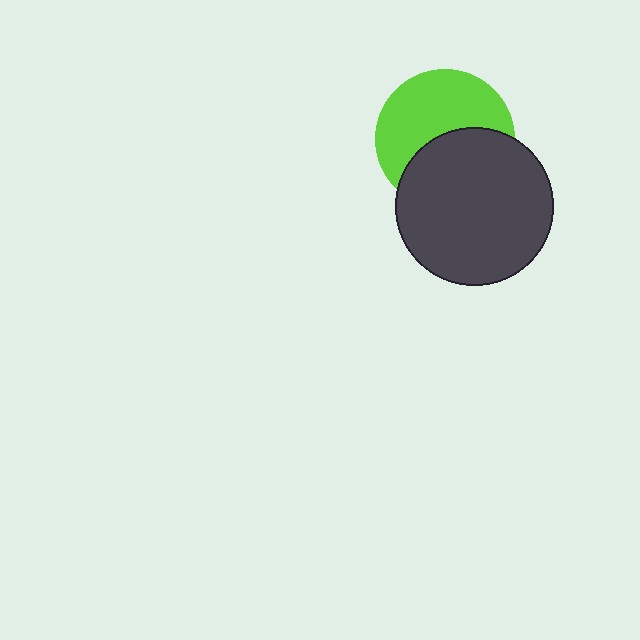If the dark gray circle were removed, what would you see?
You would see the complete lime circle.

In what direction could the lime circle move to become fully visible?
The lime circle could move up. That would shift it out from behind the dark gray circle entirely.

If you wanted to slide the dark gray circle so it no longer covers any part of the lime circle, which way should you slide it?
Slide it down — that is the most direct way to separate the two shapes.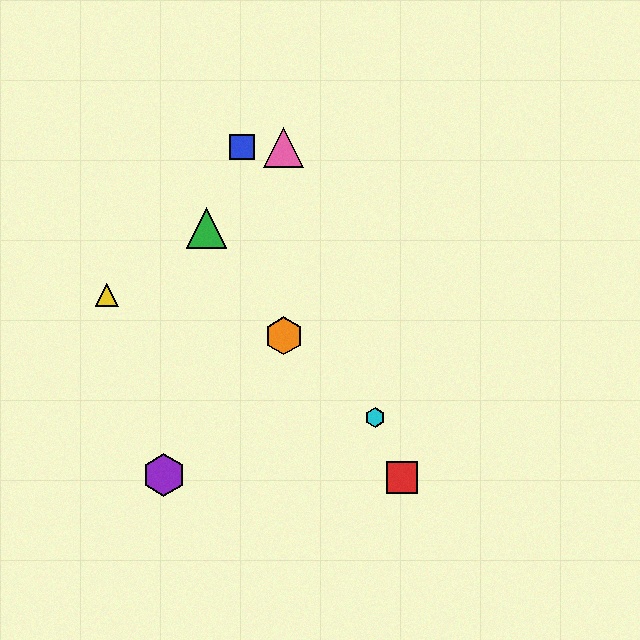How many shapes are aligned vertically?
2 shapes (the orange hexagon, the pink triangle) are aligned vertically.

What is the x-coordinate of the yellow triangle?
The yellow triangle is at x≈107.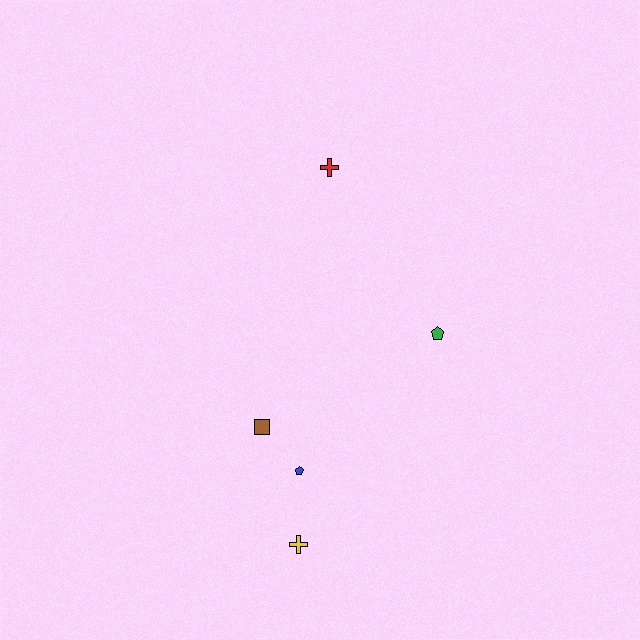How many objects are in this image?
There are 5 objects.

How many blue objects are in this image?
There is 1 blue object.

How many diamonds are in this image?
There are no diamonds.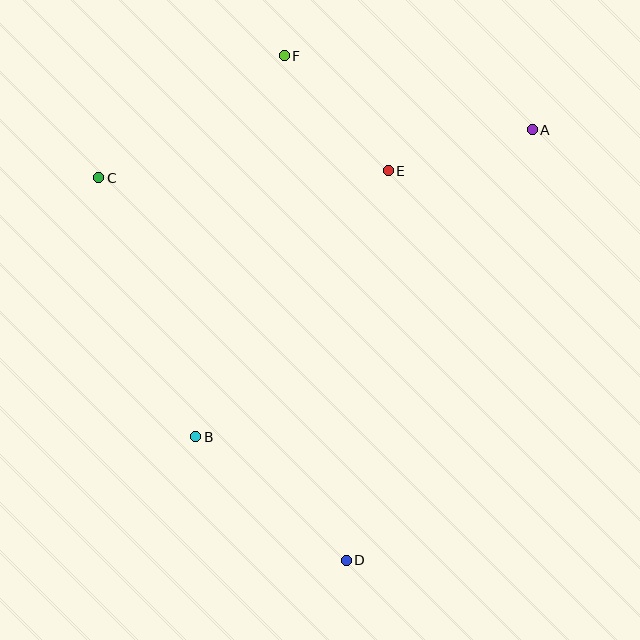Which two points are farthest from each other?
Points D and F are farthest from each other.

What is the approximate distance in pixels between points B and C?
The distance between B and C is approximately 276 pixels.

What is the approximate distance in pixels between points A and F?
The distance between A and F is approximately 259 pixels.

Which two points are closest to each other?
Points A and E are closest to each other.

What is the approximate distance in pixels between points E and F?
The distance between E and F is approximately 155 pixels.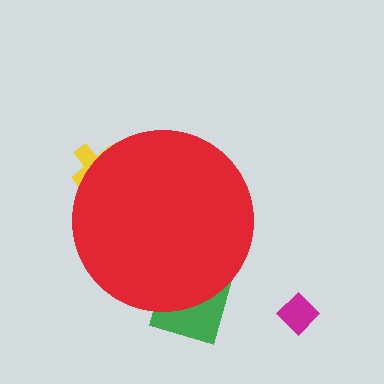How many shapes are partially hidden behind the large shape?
2 shapes are partially hidden.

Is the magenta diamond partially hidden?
No, the magenta diamond is fully visible.